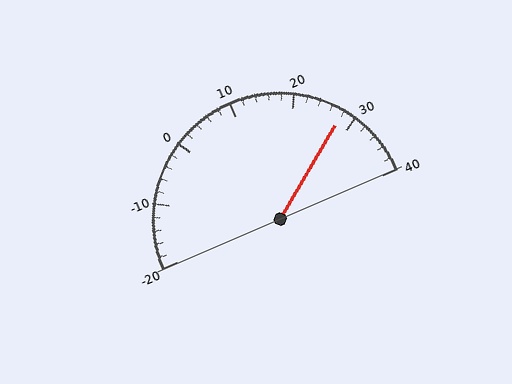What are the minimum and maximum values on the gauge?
The gauge ranges from -20 to 40.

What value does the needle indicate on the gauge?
The needle indicates approximately 28.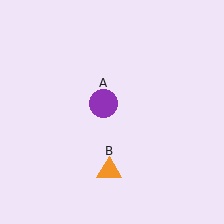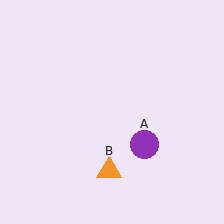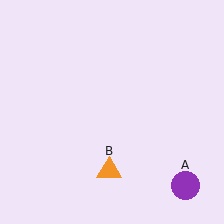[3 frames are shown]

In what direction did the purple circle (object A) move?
The purple circle (object A) moved down and to the right.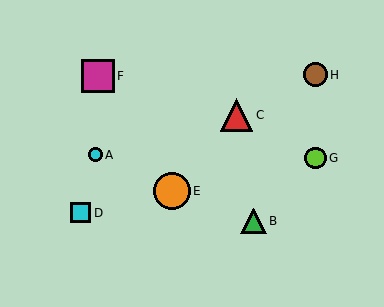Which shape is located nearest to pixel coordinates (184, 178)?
The orange circle (labeled E) at (172, 191) is nearest to that location.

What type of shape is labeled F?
Shape F is a magenta square.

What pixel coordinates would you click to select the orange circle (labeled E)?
Click at (172, 191) to select the orange circle E.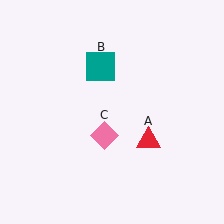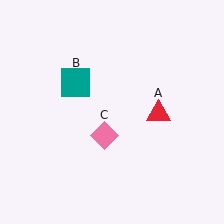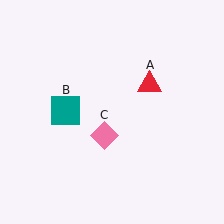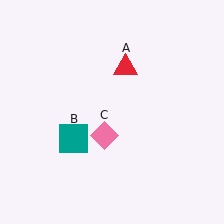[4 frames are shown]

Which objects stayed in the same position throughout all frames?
Pink diamond (object C) remained stationary.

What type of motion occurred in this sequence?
The red triangle (object A), teal square (object B) rotated counterclockwise around the center of the scene.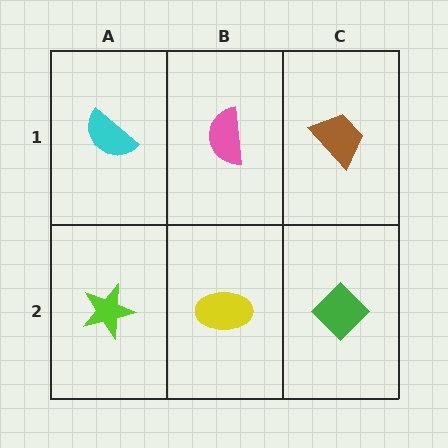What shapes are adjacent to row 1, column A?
A lime star (row 2, column A), a pink semicircle (row 1, column B).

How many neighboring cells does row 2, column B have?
3.